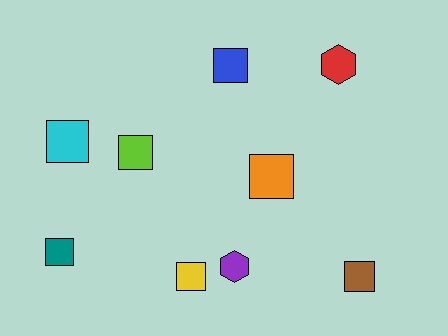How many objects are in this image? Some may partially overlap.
There are 9 objects.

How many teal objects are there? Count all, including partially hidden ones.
There is 1 teal object.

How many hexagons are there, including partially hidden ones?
There are 2 hexagons.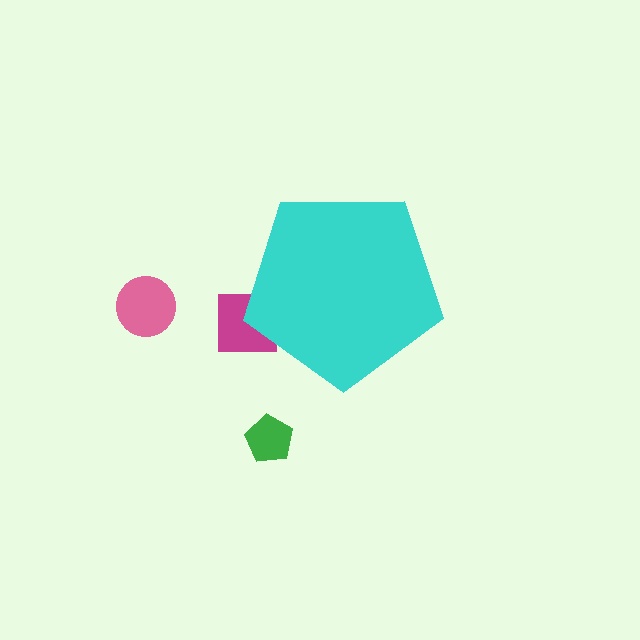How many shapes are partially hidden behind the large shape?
1 shape is partially hidden.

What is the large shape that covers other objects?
A cyan pentagon.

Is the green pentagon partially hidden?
No, the green pentagon is fully visible.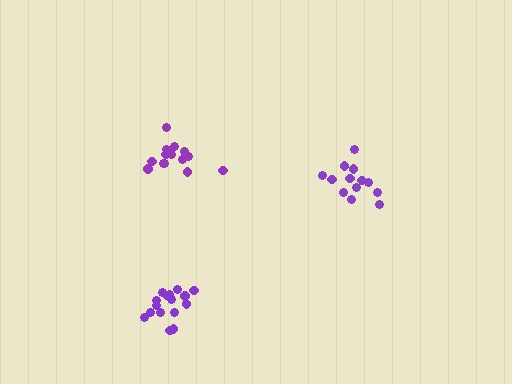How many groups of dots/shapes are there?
There are 3 groups.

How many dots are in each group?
Group 1: 14 dots, Group 2: 13 dots, Group 3: 17 dots (44 total).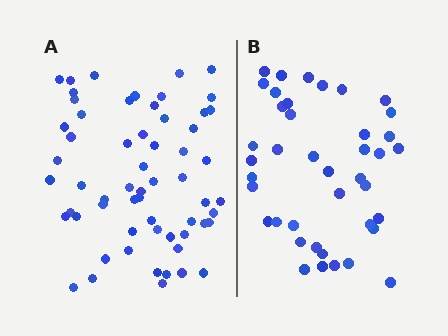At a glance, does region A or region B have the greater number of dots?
Region A (the left region) has more dots.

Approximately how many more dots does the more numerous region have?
Region A has approximately 20 more dots than region B.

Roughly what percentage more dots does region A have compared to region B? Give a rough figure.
About 45% more.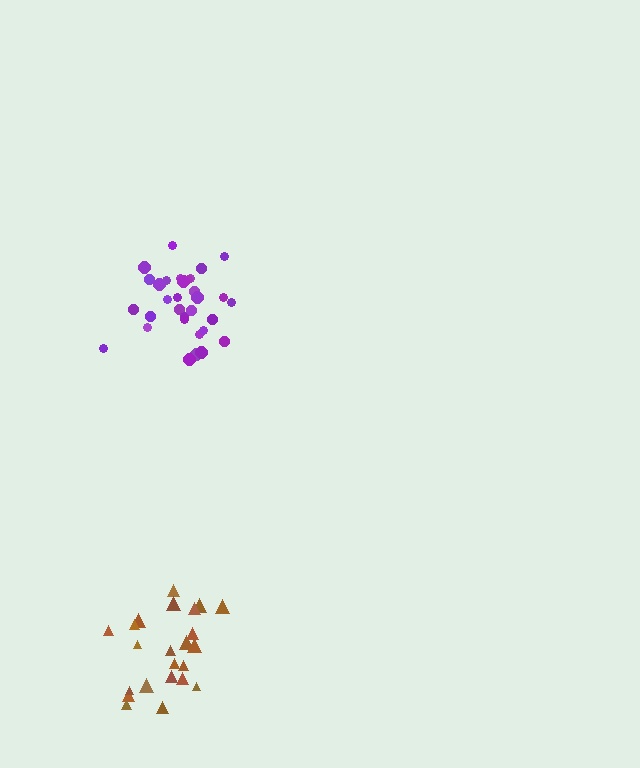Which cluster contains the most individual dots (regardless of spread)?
Purple (32).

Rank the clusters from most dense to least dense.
purple, brown.